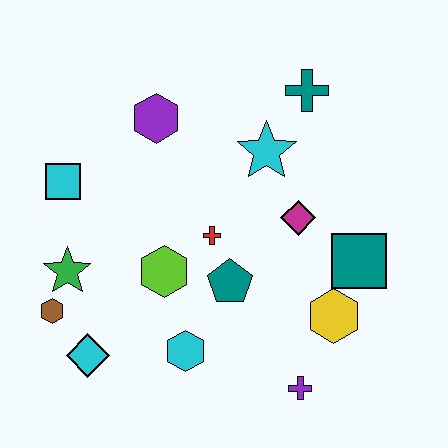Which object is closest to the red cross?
The teal pentagon is closest to the red cross.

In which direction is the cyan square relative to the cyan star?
The cyan square is to the left of the cyan star.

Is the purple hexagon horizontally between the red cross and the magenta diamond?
No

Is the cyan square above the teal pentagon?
Yes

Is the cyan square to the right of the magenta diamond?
No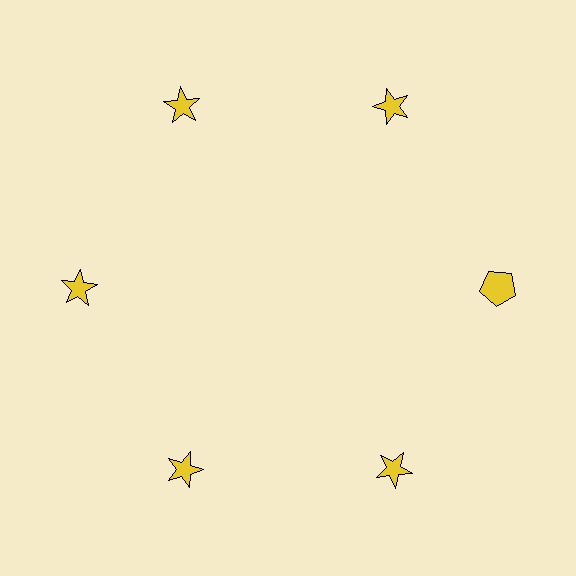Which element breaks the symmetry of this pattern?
The yellow pentagon at roughly the 3 o'clock position breaks the symmetry. All other shapes are yellow stars.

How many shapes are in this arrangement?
There are 6 shapes arranged in a ring pattern.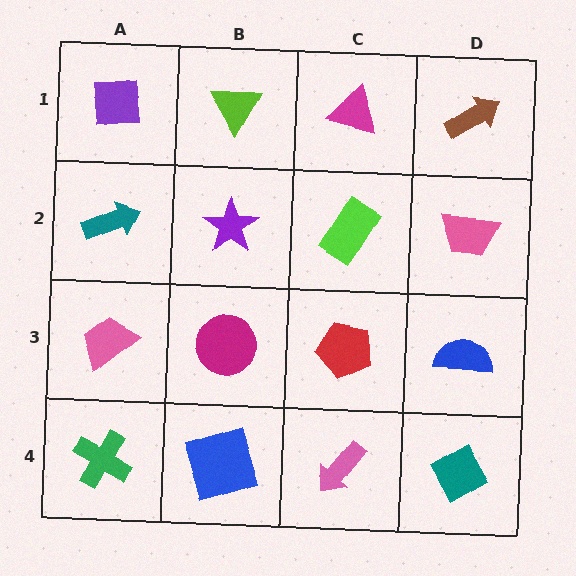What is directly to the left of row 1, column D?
A magenta triangle.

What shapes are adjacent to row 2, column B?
A lime triangle (row 1, column B), a magenta circle (row 3, column B), a teal arrow (row 2, column A), a lime rectangle (row 2, column C).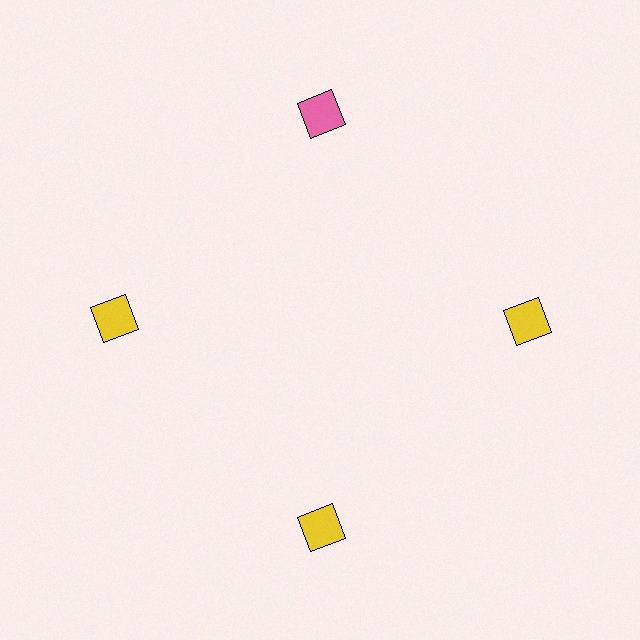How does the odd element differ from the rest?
It has a different color: pink instead of yellow.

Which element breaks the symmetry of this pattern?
The pink square at roughly the 12 o'clock position breaks the symmetry. All other shapes are yellow squares.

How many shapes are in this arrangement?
There are 4 shapes arranged in a ring pattern.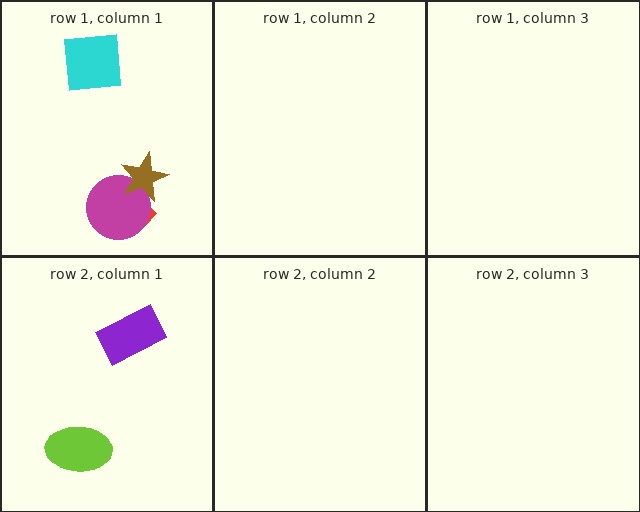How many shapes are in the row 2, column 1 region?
2.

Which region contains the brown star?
The row 1, column 1 region.